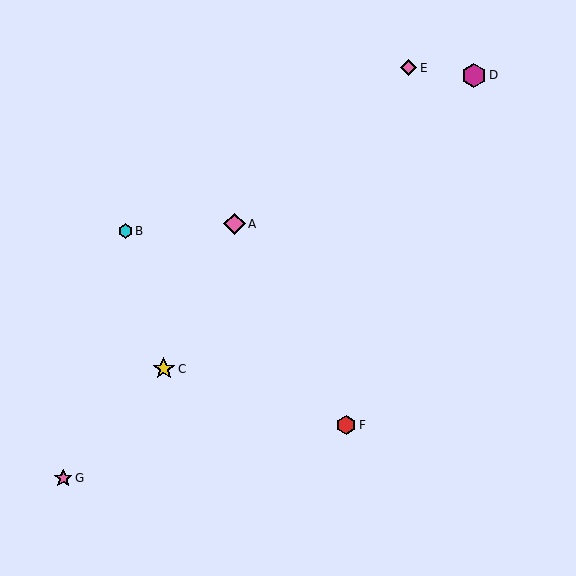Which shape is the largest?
The magenta hexagon (labeled D) is the largest.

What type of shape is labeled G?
Shape G is a pink star.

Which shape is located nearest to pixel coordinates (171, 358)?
The yellow star (labeled C) at (164, 369) is nearest to that location.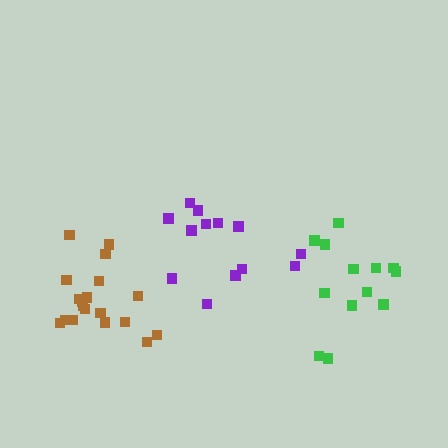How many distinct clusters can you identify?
There are 3 distinct clusters.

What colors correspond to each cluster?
The clusters are colored: purple, green, brown.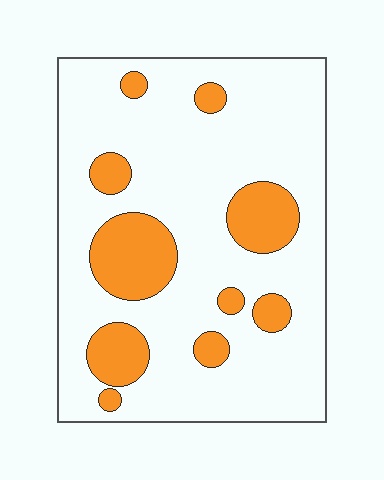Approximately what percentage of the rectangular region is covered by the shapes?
Approximately 20%.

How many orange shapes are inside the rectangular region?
10.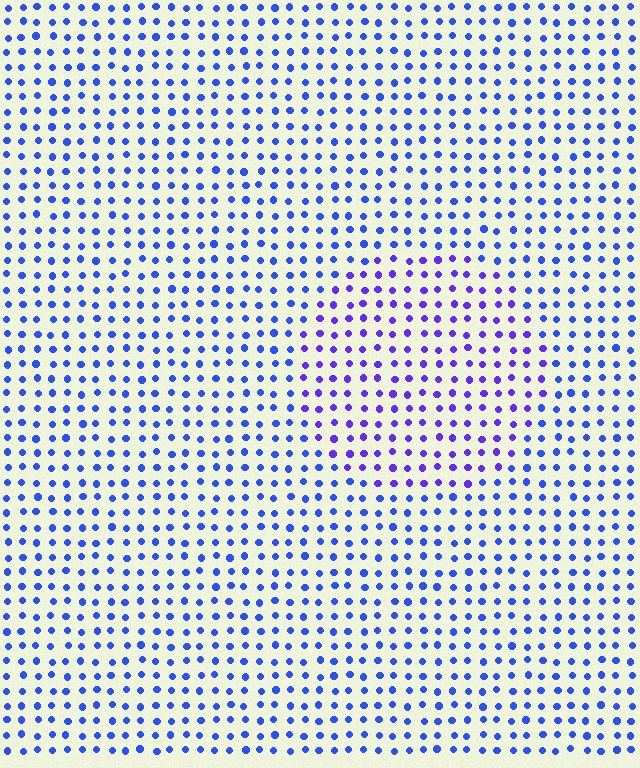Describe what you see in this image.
The image is filled with small blue elements in a uniform arrangement. A circle-shaped region is visible where the elements are tinted to a slightly different hue, forming a subtle color boundary.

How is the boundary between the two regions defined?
The boundary is defined purely by a slight shift in hue (about 30 degrees). Spacing, size, and orientation are identical on both sides.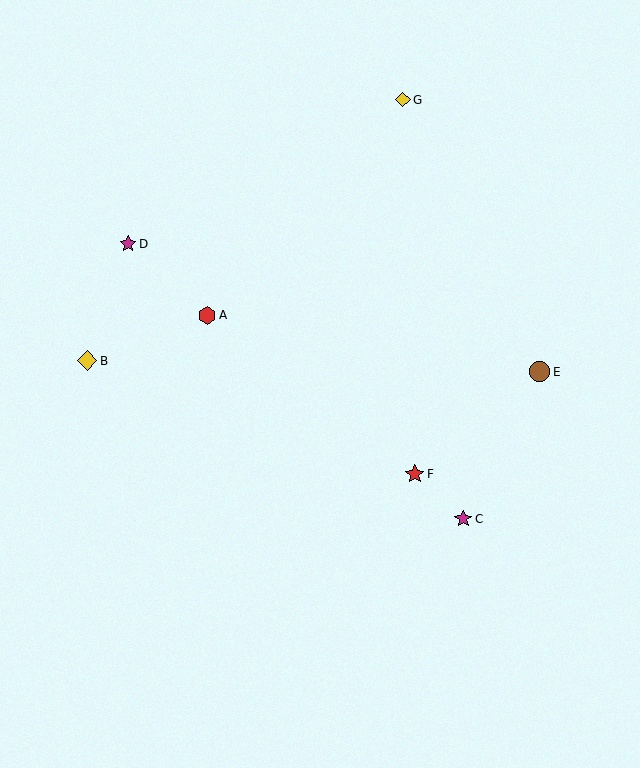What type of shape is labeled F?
Shape F is a red star.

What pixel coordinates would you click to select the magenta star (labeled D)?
Click at (128, 244) to select the magenta star D.